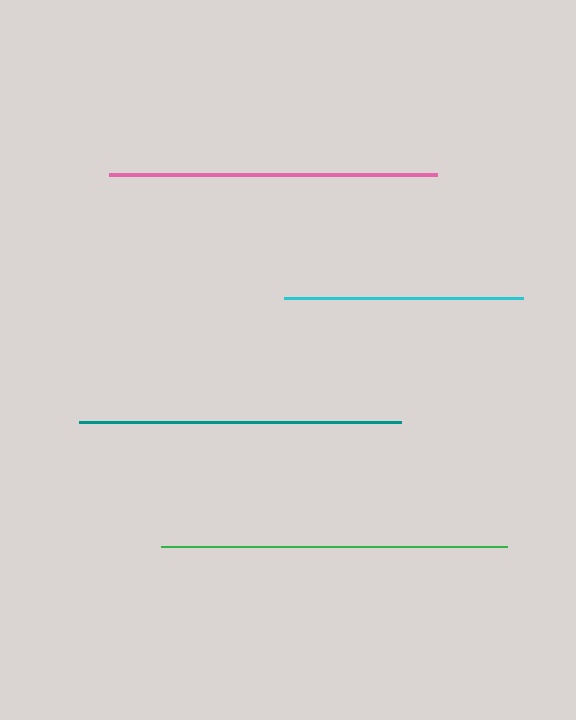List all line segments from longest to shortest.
From longest to shortest: green, pink, teal, cyan.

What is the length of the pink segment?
The pink segment is approximately 328 pixels long.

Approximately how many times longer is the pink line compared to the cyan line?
The pink line is approximately 1.4 times the length of the cyan line.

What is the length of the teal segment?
The teal segment is approximately 322 pixels long.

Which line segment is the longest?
The green line is the longest at approximately 346 pixels.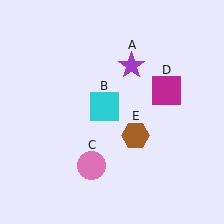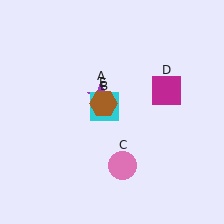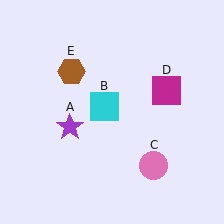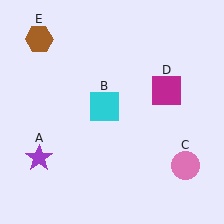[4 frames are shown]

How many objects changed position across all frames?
3 objects changed position: purple star (object A), pink circle (object C), brown hexagon (object E).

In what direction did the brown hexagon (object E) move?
The brown hexagon (object E) moved up and to the left.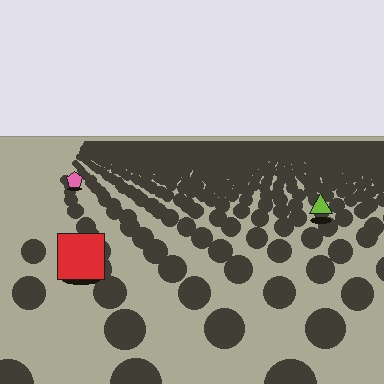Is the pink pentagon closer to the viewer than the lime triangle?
No. The lime triangle is closer — you can tell from the texture gradient: the ground texture is coarser near it.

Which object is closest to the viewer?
The red square is closest. The texture marks near it are larger and more spread out.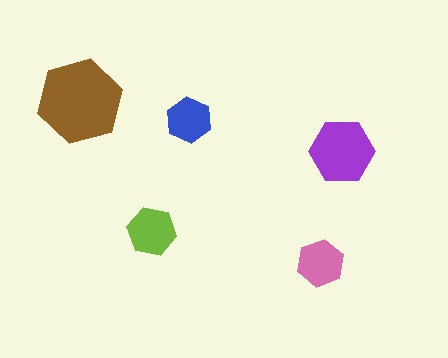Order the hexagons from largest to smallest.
the brown one, the purple one, the lime one, the pink one, the blue one.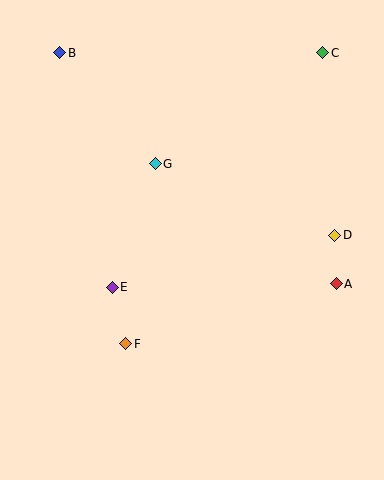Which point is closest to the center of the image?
Point G at (155, 164) is closest to the center.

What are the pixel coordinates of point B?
Point B is at (60, 53).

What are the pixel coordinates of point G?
Point G is at (155, 164).